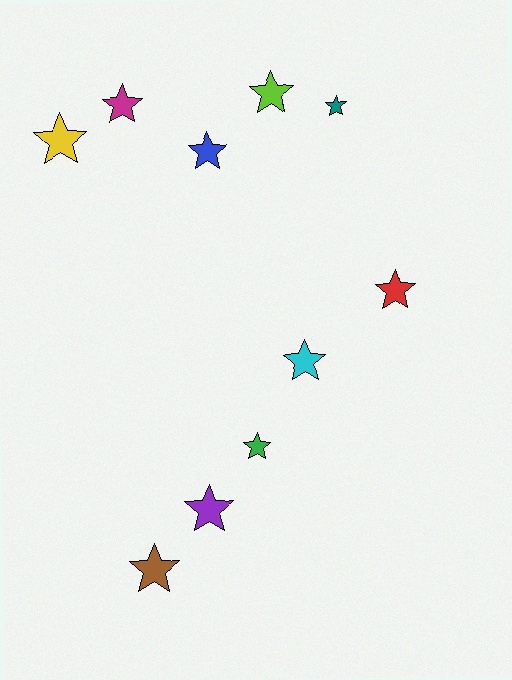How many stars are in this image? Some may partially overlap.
There are 10 stars.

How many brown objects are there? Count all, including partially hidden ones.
There is 1 brown object.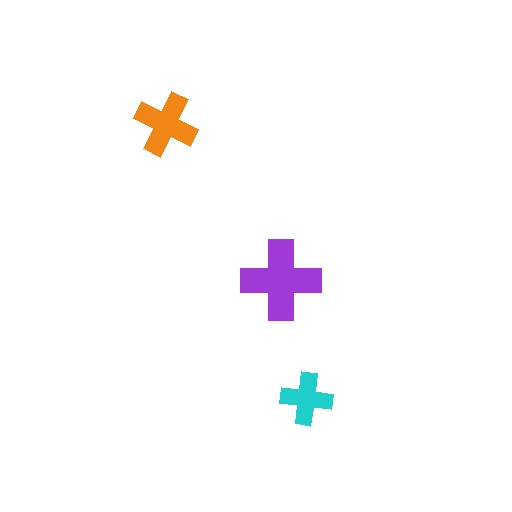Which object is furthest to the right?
The cyan cross is rightmost.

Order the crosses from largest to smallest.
the purple one, the orange one, the cyan one.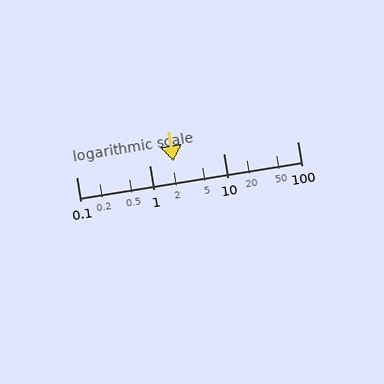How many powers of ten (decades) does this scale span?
The scale spans 3 decades, from 0.1 to 100.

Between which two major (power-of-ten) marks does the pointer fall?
The pointer is between 1 and 10.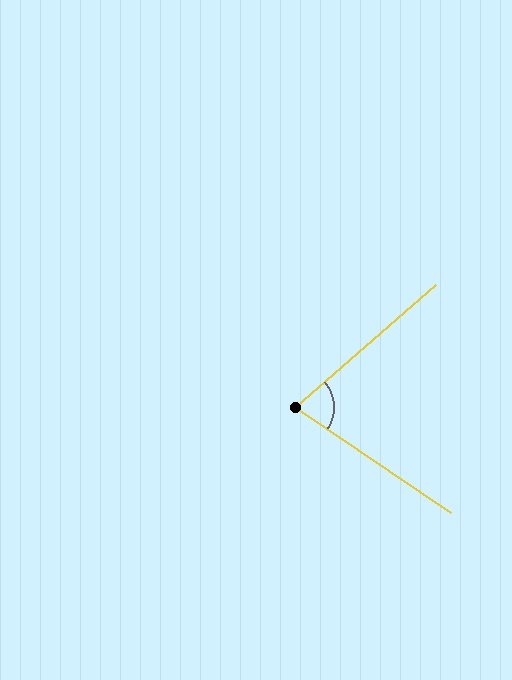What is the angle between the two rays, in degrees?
Approximately 75 degrees.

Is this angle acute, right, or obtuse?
It is acute.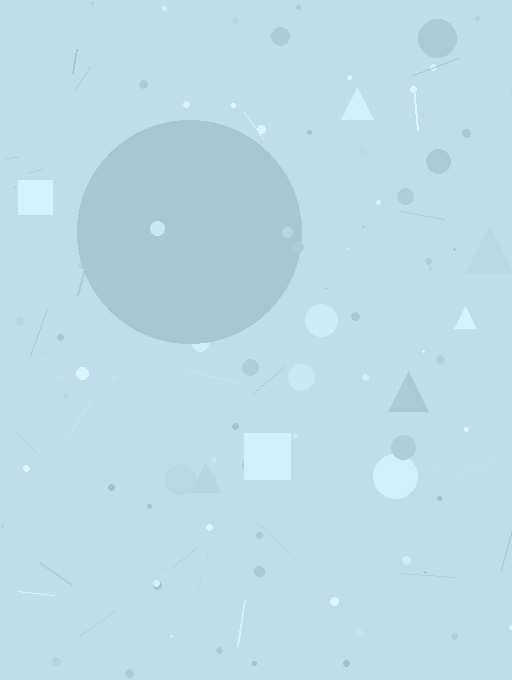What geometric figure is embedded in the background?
A circle is embedded in the background.